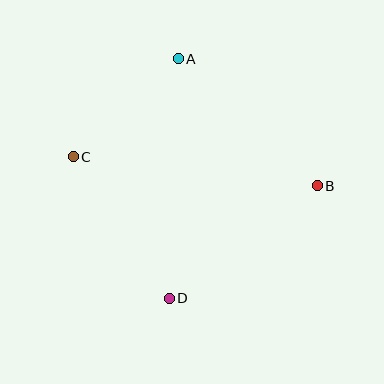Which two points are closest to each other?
Points A and C are closest to each other.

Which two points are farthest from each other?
Points B and C are farthest from each other.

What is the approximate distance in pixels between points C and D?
The distance between C and D is approximately 171 pixels.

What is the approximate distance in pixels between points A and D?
The distance between A and D is approximately 240 pixels.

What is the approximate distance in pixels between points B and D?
The distance between B and D is approximately 186 pixels.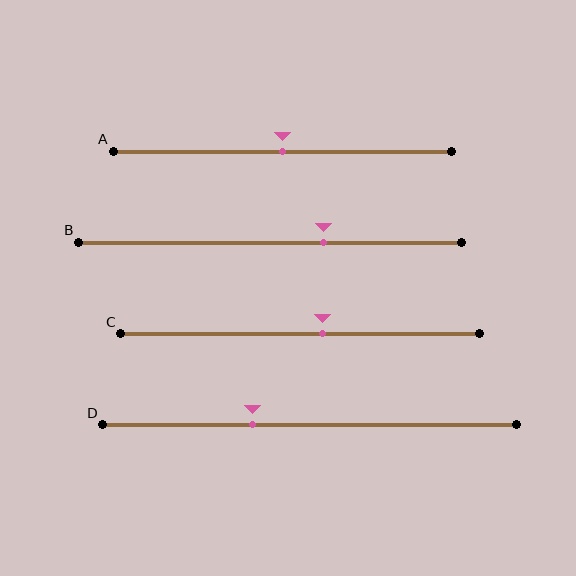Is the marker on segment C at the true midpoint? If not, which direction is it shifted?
No, the marker on segment C is shifted to the right by about 6% of the segment length.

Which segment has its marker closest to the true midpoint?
Segment A has its marker closest to the true midpoint.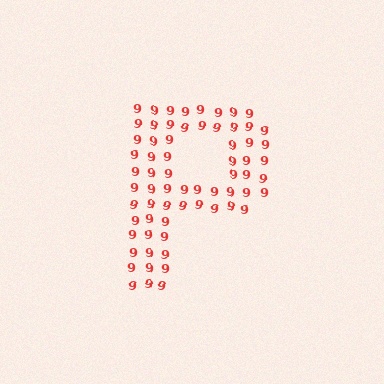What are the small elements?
The small elements are digit 9's.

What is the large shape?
The large shape is the letter P.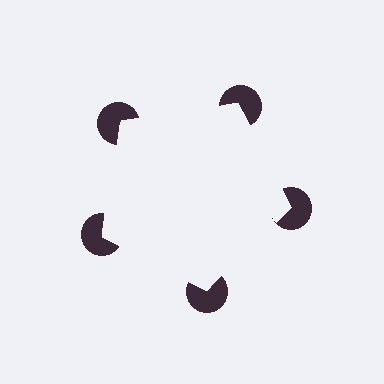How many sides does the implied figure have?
5 sides.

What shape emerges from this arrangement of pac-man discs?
An illusory pentagon — its edges are inferred from the aligned wedge cuts in the pac-man discs, not physically drawn.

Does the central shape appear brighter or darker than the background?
It typically appears slightly brighter than the background, even though no actual brightness change is drawn.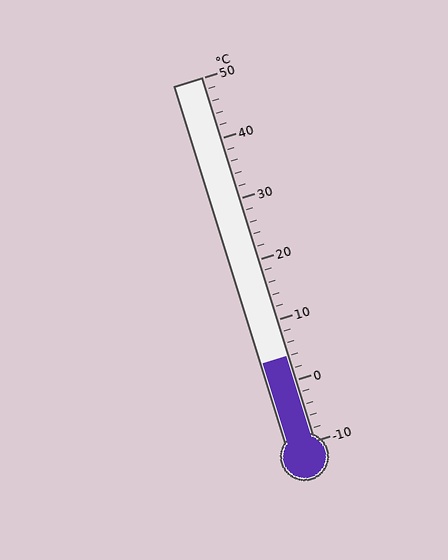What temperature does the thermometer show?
The thermometer shows approximately 4°C.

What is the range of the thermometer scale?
The thermometer scale ranges from -10°C to 50°C.